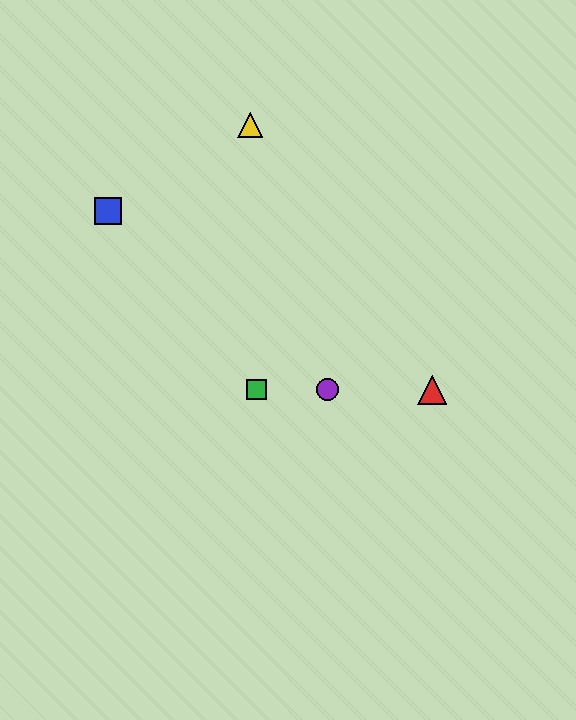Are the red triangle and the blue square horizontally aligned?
No, the red triangle is at y≈390 and the blue square is at y≈211.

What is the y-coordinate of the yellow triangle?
The yellow triangle is at y≈125.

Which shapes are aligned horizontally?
The red triangle, the green square, the purple circle are aligned horizontally.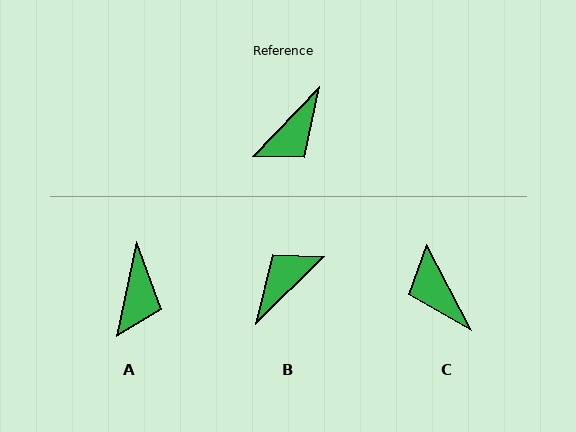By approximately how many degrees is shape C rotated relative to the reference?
Approximately 109 degrees clockwise.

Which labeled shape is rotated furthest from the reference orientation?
B, about 178 degrees away.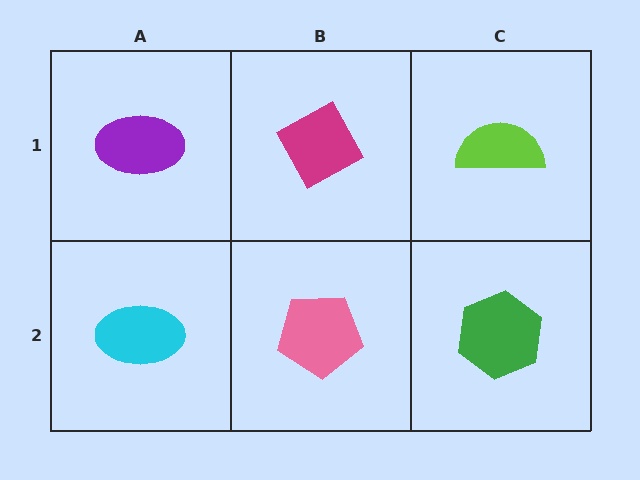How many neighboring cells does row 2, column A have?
2.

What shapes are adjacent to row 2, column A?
A purple ellipse (row 1, column A), a pink pentagon (row 2, column B).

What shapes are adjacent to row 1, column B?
A pink pentagon (row 2, column B), a purple ellipse (row 1, column A), a lime semicircle (row 1, column C).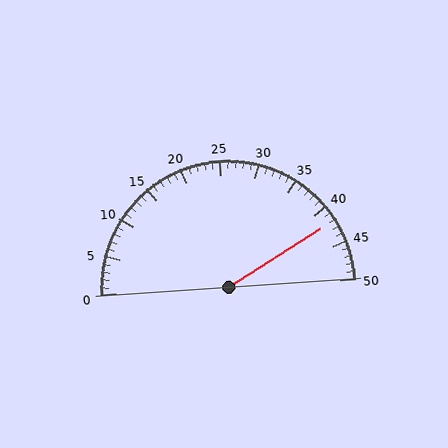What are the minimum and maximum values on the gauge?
The gauge ranges from 0 to 50.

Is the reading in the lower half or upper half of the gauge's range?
The reading is in the upper half of the range (0 to 50).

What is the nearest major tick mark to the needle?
The nearest major tick mark is 40.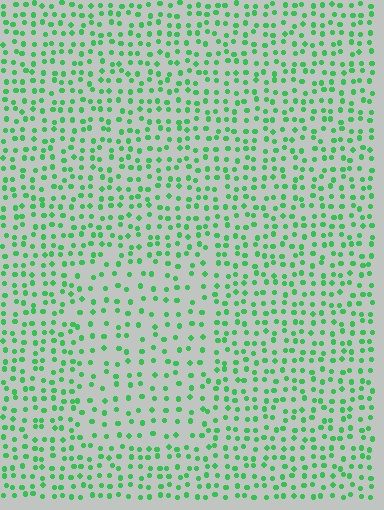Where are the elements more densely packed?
The elements are more densely packed outside the rectangle boundary.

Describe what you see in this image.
The image contains small green elements arranged at two different densities. A rectangle-shaped region is visible where the elements are less densely packed than the surrounding area.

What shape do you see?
I see a rectangle.